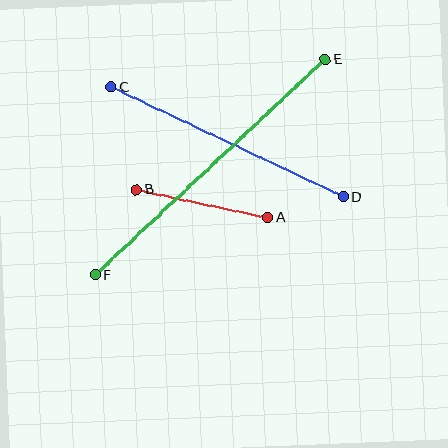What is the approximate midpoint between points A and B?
The midpoint is at approximately (202, 204) pixels.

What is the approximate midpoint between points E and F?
The midpoint is at approximately (210, 167) pixels.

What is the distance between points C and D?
The distance is approximately 257 pixels.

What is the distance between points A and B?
The distance is approximately 134 pixels.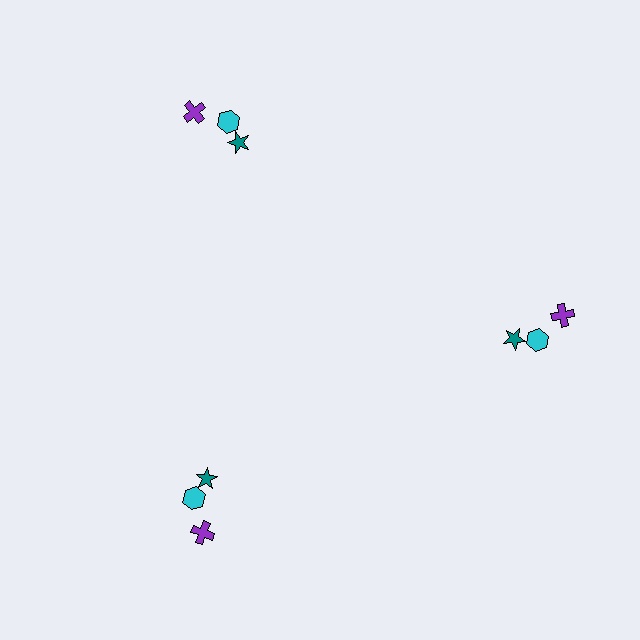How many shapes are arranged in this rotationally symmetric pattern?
There are 9 shapes, arranged in 3 groups of 3.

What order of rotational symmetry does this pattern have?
This pattern has 3-fold rotational symmetry.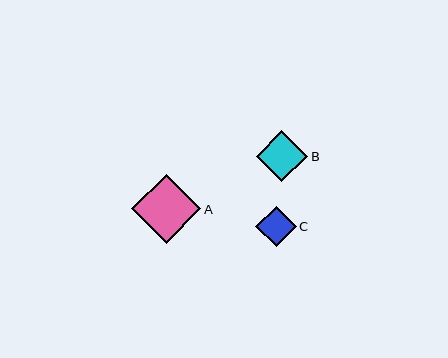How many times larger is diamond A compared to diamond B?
Diamond A is approximately 1.3 times the size of diamond B.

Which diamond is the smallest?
Diamond C is the smallest with a size of approximately 41 pixels.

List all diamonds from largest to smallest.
From largest to smallest: A, B, C.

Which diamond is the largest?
Diamond A is the largest with a size of approximately 69 pixels.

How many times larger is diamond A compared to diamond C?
Diamond A is approximately 1.7 times the size of diamond C.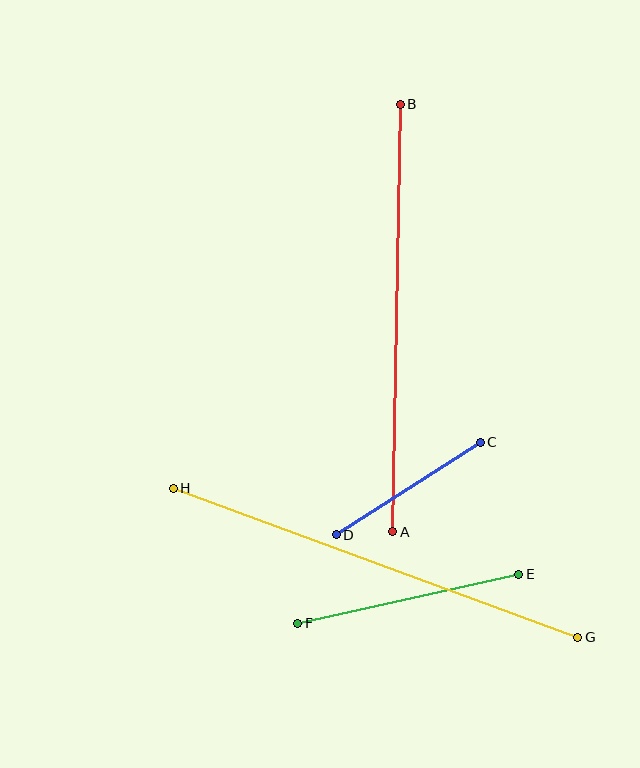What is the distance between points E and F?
The distance is approximately 227 pixels.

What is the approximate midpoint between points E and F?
The midpoint is at approximately (408, 599) pixels.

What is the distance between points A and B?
The distance is approximately 428 pixels.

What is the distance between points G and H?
The distance is approximately 431 pixels.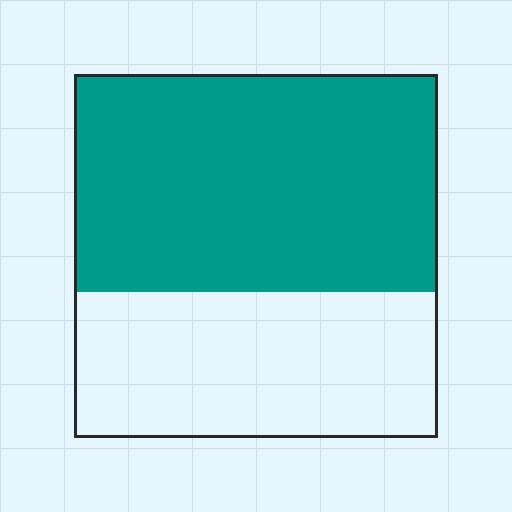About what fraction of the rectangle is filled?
About three fifths (3/5).